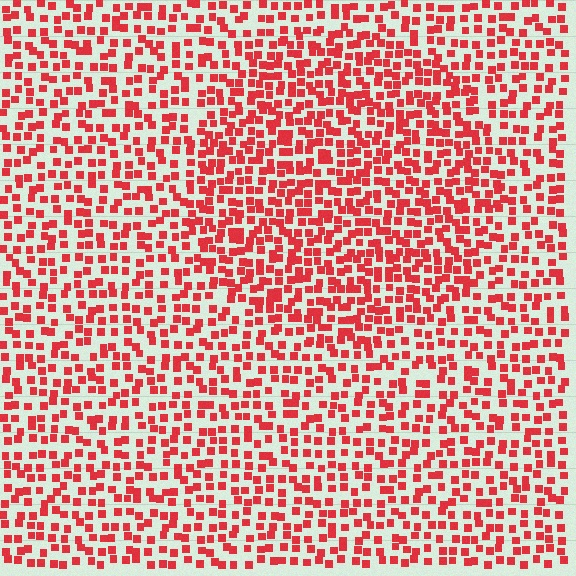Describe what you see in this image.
The image contains small red elements arranged at two different densities. A circle-shaped region is visible where the elements are more densely packed than the surrounding area.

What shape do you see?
I see a circle.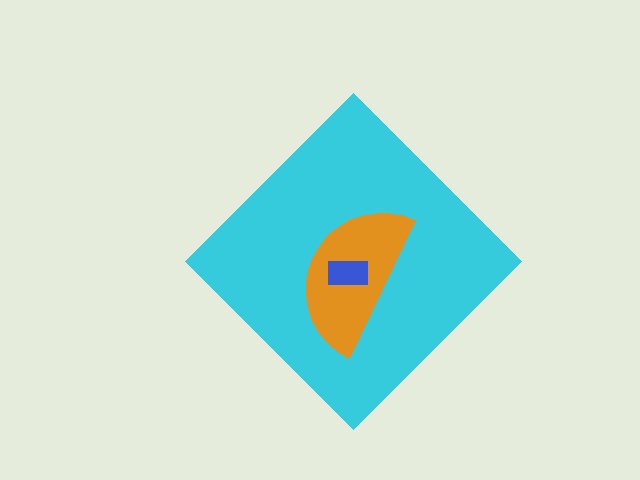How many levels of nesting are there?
3.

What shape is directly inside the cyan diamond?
The orange semicircle.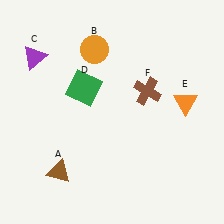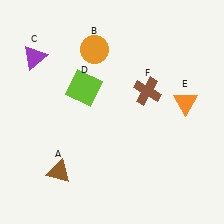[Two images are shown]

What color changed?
The square (D) changed from green in Image 1 to lime in Image 2.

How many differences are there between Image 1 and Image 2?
There is 1 difference between the two images.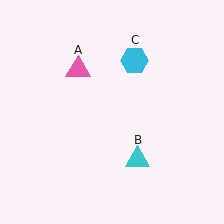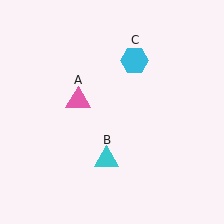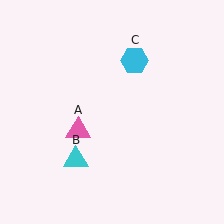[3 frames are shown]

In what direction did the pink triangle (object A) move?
The pink triangle (object A) moved down.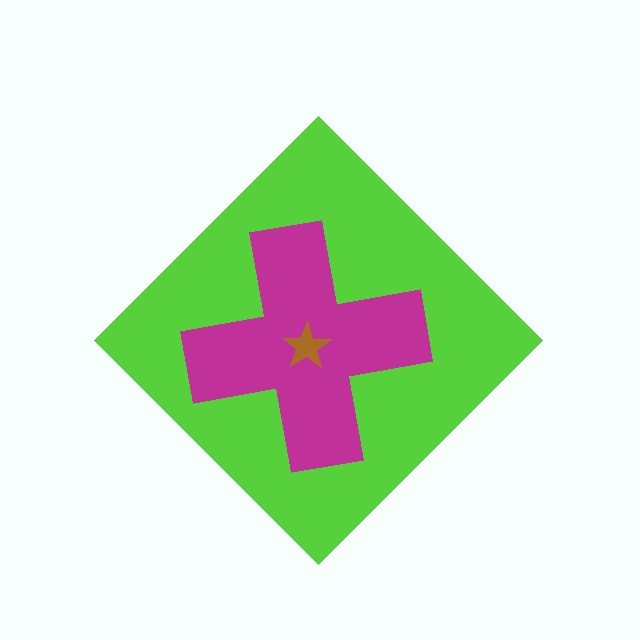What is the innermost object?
The brown star.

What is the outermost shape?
The lime diamond.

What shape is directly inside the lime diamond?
The magenta cross.